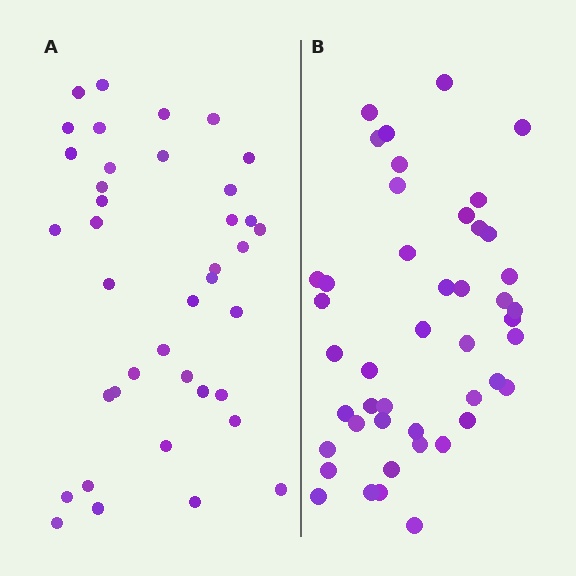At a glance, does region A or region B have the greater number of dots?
Region B (the right region) has more dots.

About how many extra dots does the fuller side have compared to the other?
Region B has about 6 more dots than region A.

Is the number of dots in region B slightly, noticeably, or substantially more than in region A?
Region B has only slightly more — the two regions are fairly close. The ratio is roughly 1.2 to 1.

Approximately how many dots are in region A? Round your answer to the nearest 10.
About 40 dots. (The exact count is 39, which rounds to 40.)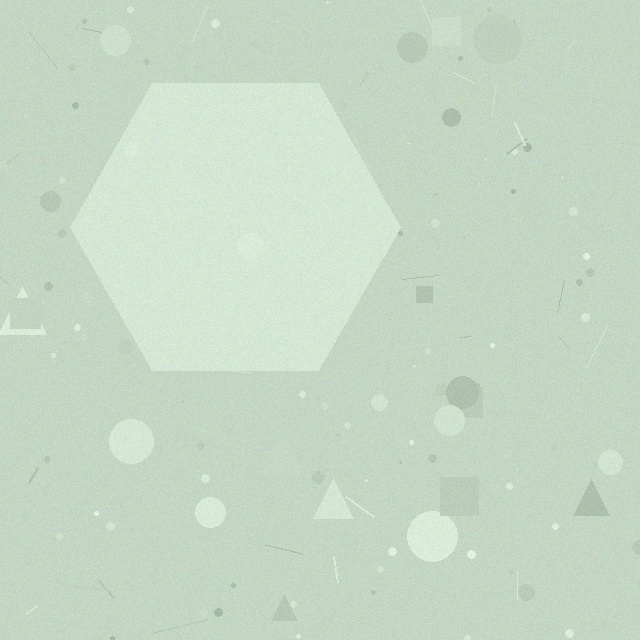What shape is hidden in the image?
A hexagon is hidden in the image.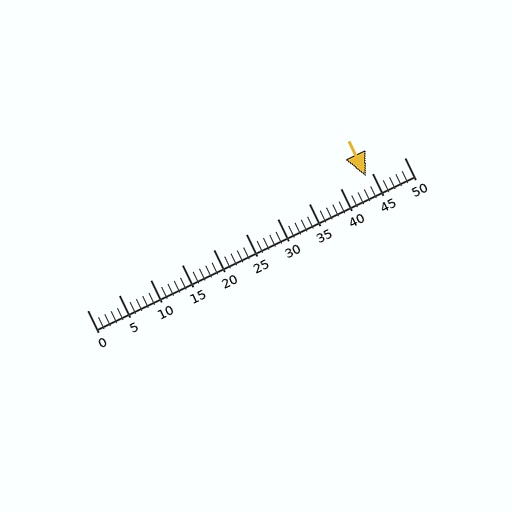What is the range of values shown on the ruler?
The ruler shows values from 0 to 50.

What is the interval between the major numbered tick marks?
The major tick marks are spaced 5 units apart.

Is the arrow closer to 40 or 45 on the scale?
The arrow is closer to 45.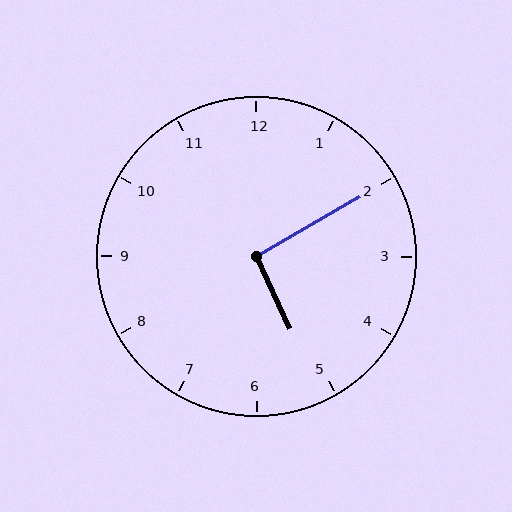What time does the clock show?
5:10.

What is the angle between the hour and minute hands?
Approximately 95 degrees.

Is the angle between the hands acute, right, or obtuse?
It is right.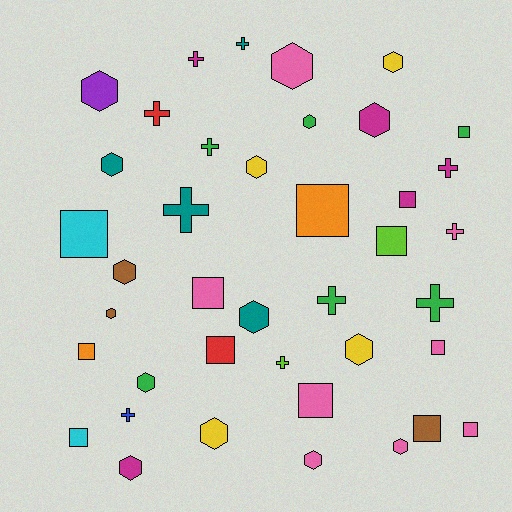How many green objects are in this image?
There are 6 green objects.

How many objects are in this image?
There are 40 objects.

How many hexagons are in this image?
There are 16 hexagons.